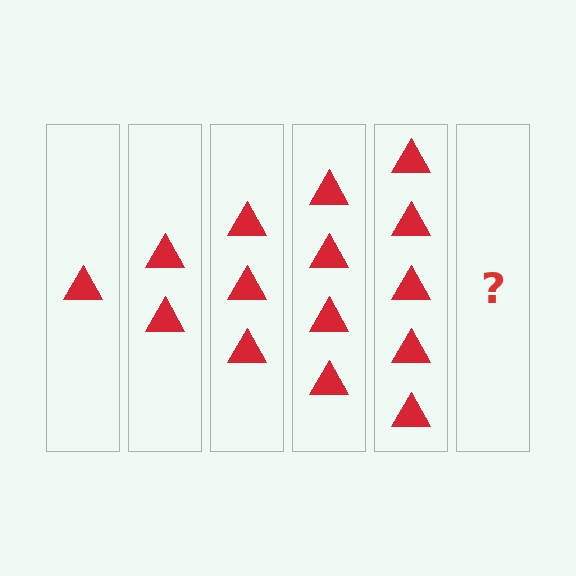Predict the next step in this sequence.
The next step is 6 triangles.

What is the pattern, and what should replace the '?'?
The pattern is that each step adds one more triangle. The '?' should be 6 triangles.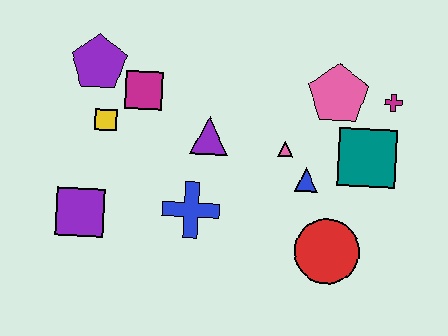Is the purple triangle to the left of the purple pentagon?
No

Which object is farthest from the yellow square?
The magenta cross is farthest from the yellow square.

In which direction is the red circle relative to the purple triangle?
The red circle is to the right of the purple triangle.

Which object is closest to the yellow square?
The magenta square is closest to the yellow square.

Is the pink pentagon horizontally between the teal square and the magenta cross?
No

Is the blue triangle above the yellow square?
No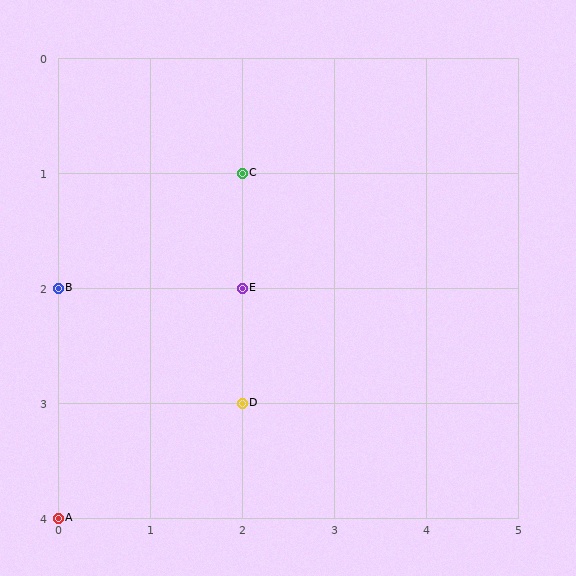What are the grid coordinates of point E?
Point E is at grid coordinates (2, 2).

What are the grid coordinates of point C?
Point C is at grid coordinates (2, 1).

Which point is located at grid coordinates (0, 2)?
Point B is at (0, 2).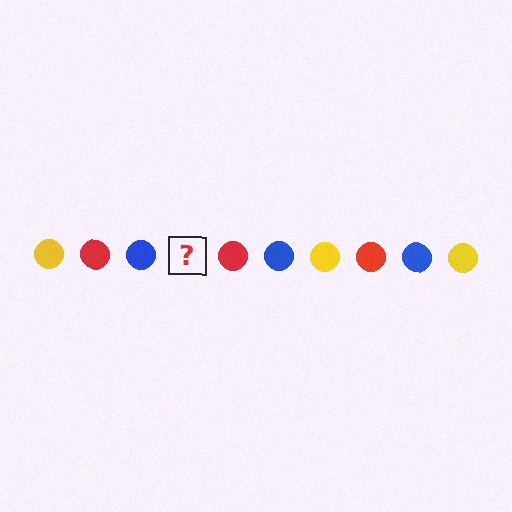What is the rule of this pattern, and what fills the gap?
The rule is that the pattern cycles through yellow, red, blue circles. The gap should be filled with a yellow circle.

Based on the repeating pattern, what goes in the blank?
The blank should be a yellow circle.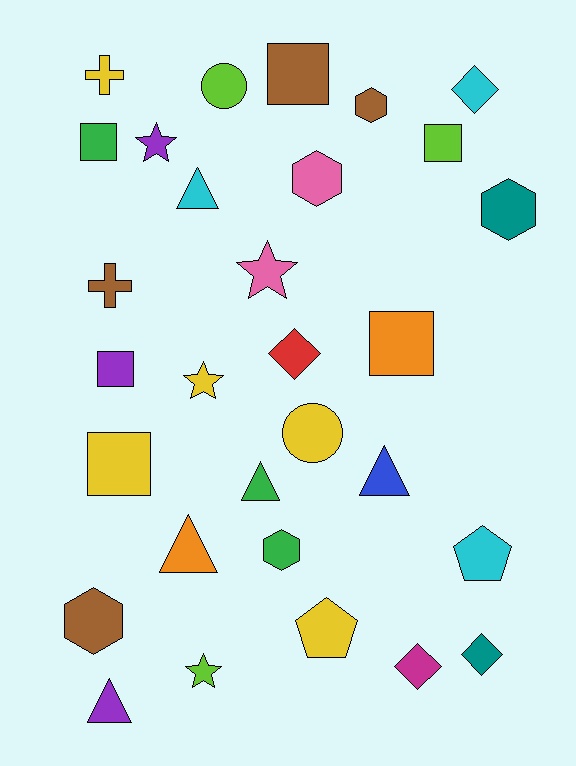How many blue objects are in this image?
There is 1 blue object.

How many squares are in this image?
There are 6 squares.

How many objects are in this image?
There are 30 objects.